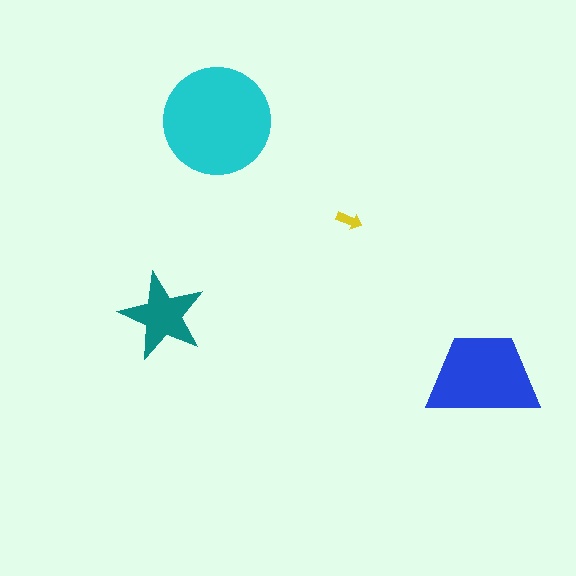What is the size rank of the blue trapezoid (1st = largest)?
2nd.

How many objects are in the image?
There are 4 objects in the image.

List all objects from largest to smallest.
The cyan circle, the blue trapezoid, the teal star, the yellow arrow.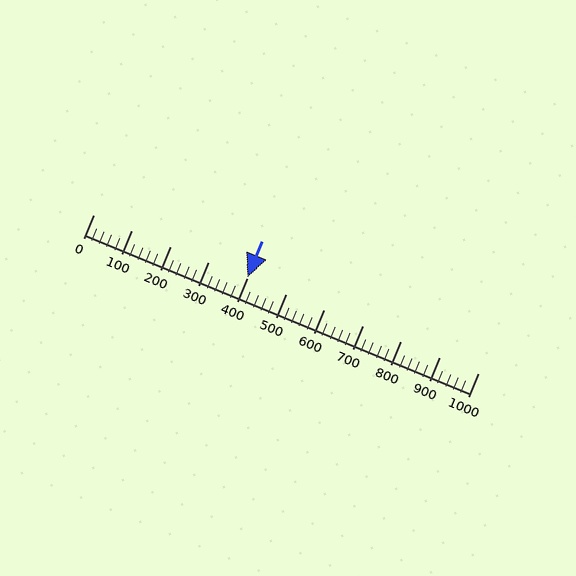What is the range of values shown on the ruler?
The ruler shows values from 0 to 1000.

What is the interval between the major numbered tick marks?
The major tick marks are spaced 100 units apart.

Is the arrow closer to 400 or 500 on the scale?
The arrow is closer to 400.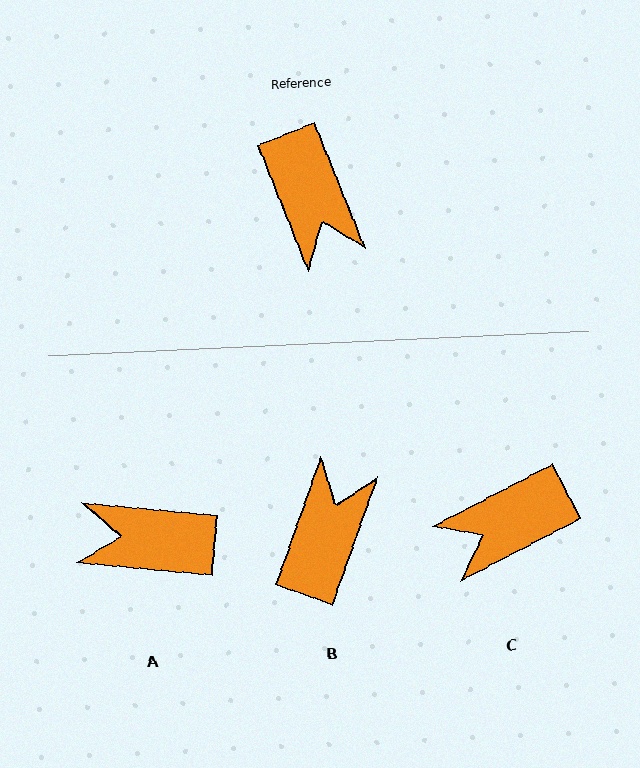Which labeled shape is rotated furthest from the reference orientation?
B, about 139 degrees away.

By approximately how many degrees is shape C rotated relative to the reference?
Approximately 84 degrees clockwise.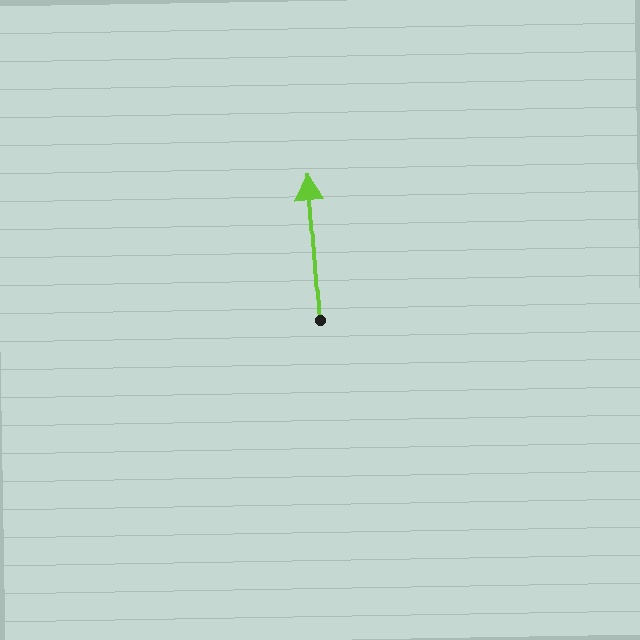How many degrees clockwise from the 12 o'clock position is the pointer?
Approximately 356 degrees.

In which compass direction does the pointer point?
North.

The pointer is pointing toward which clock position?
Roughly 12 o'clock.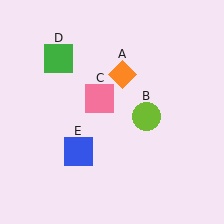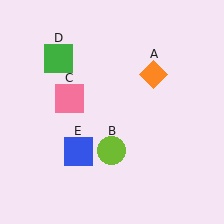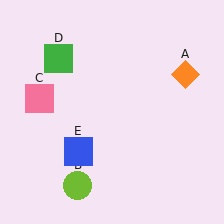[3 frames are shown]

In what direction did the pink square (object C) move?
The pink square (object C) moved left.